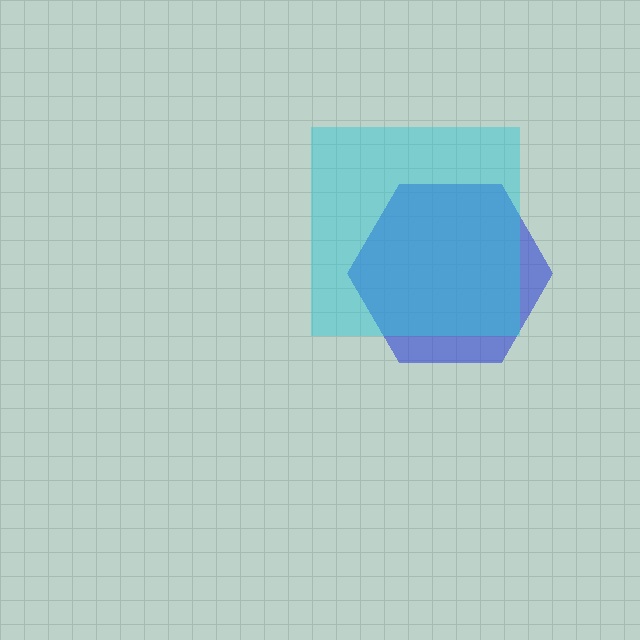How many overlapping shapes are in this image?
There are 2 overlapping shapes in the image.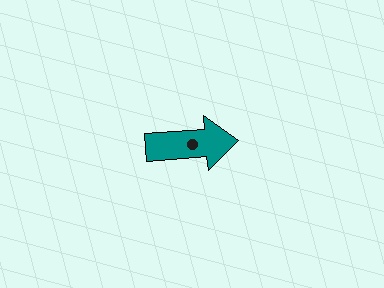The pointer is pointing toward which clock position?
Roughly 3 o'clock.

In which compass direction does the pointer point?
East.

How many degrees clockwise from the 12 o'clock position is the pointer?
Approximately 86 degrees.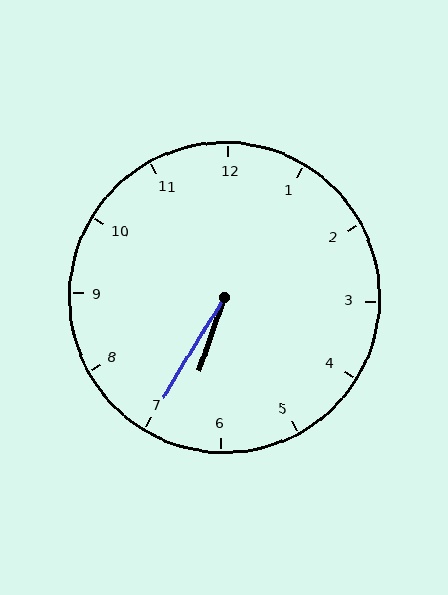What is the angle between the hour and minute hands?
Approximately 12 degrees.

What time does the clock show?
6:35.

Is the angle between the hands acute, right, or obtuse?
It is acute.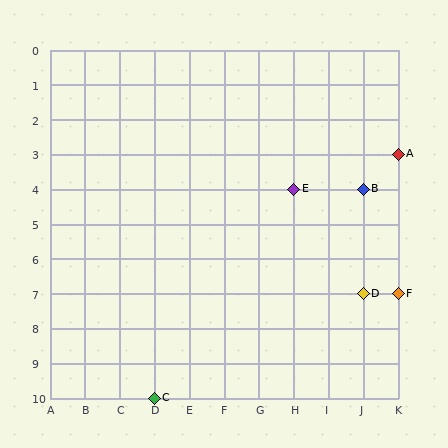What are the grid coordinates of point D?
Point D is at grid coordinates (J, 7).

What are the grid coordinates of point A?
Point A is at grid coordinates (K, 3).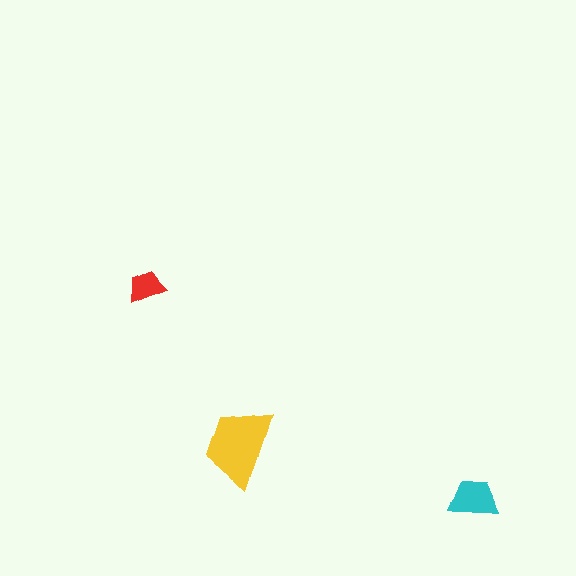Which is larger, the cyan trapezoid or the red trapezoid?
The cyan one.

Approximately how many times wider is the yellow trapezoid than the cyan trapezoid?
About 1.5 times wider.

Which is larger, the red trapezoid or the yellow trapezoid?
The yellow one.